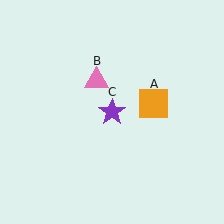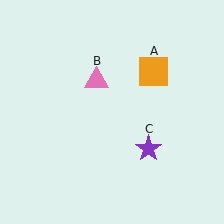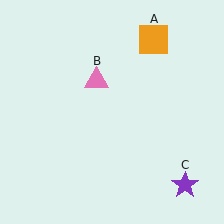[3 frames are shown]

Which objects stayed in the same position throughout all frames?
Pink triangle (object B) remained stationary.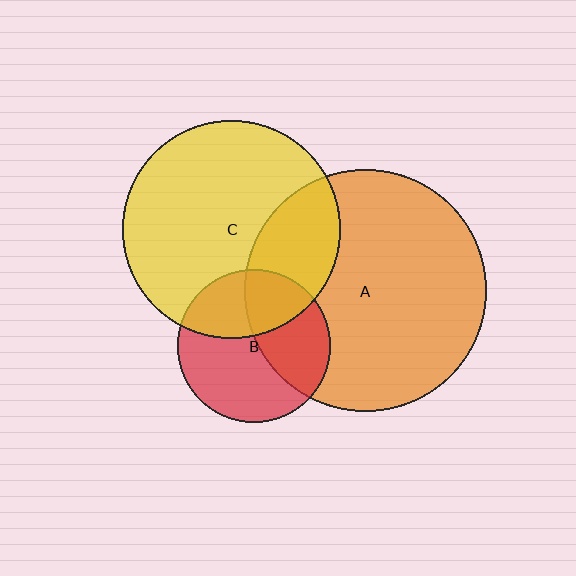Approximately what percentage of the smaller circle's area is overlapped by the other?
Approximately 40%.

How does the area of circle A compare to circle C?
Approximately 1.2 times.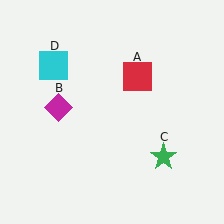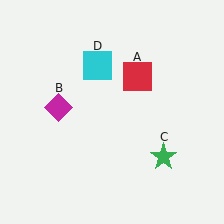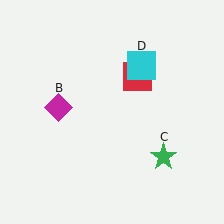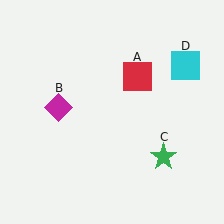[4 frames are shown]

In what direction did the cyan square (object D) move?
The cyan square (object D) moved right.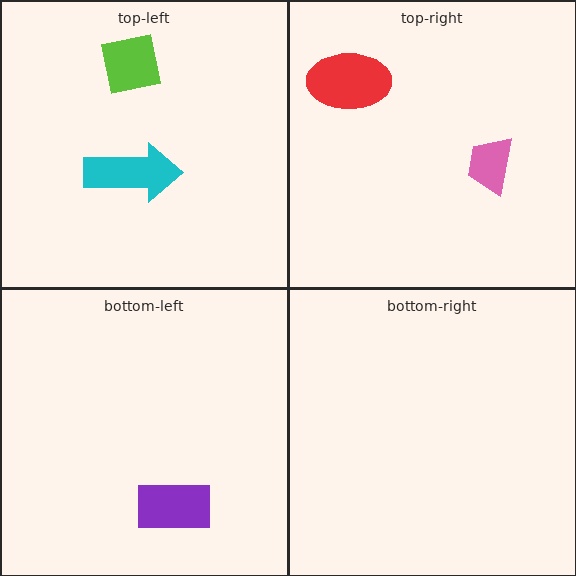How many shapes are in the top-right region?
2.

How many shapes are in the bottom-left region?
1.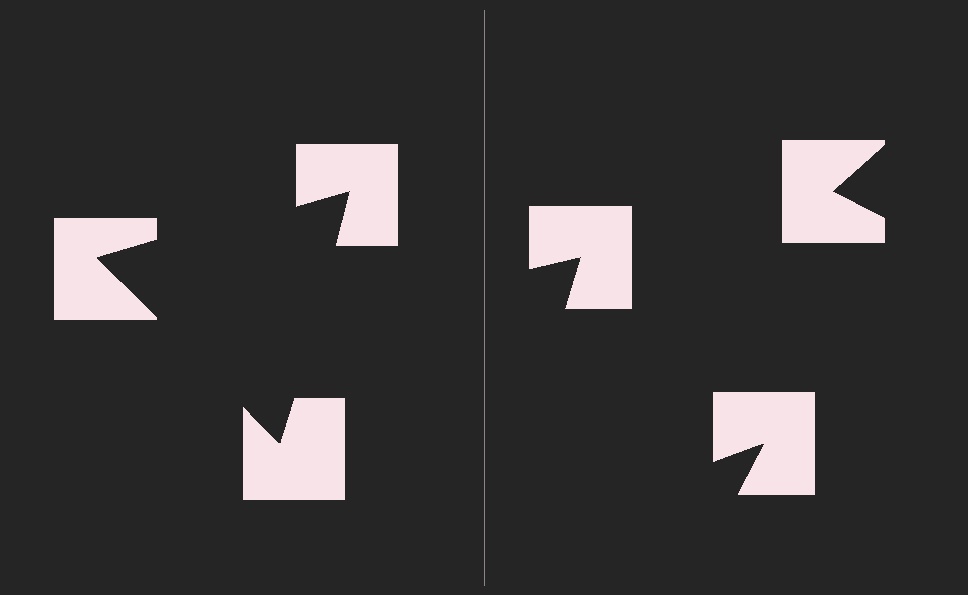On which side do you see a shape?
An illusory triangle appears on the left side. On the right side the wedge cuts are rotated, so no coherent shape forms.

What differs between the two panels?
The notched squares are positioned identically on both sides; only the wedge orientations differ. On the left they align to a triangle; on the right they are misaligned.